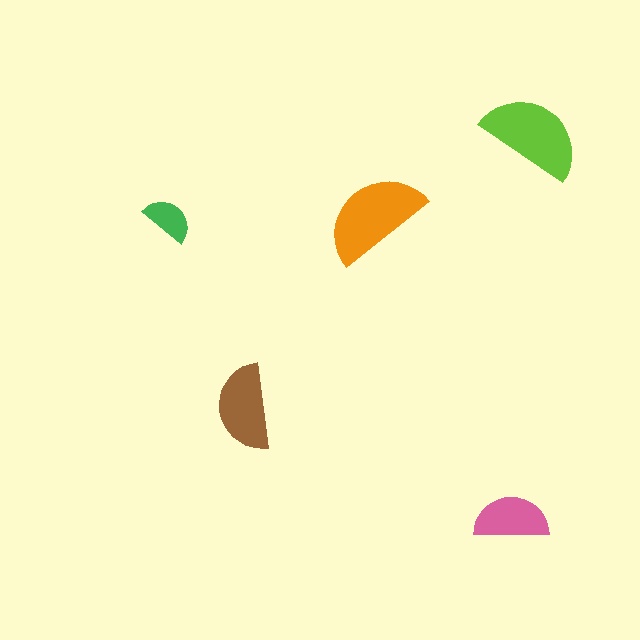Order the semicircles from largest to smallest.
the orange one, the lime one, the brown one, the pink one, the green one.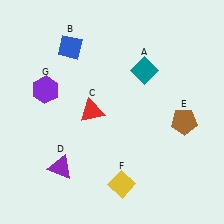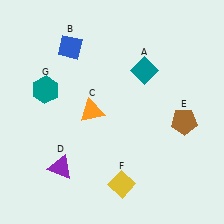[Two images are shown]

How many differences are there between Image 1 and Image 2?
There are 2 differences between the two images.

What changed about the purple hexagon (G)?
In Image 1, G is purple. In Image 2, it changed to teal.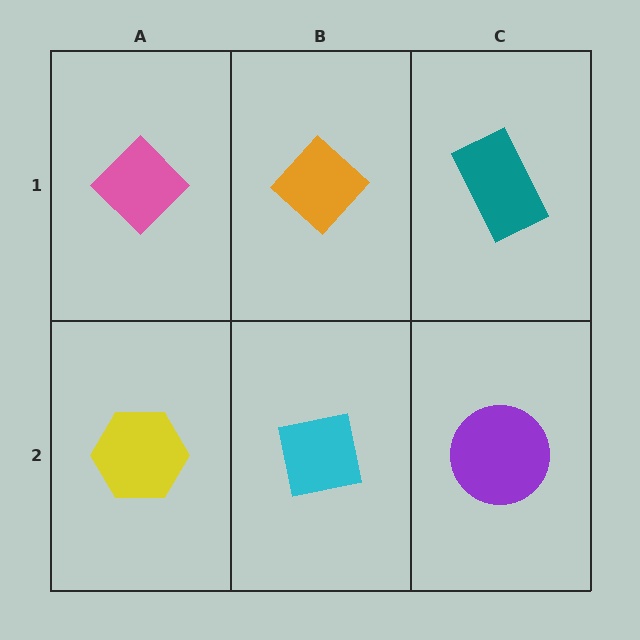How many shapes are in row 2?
3 shapes.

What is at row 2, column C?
A purple circle.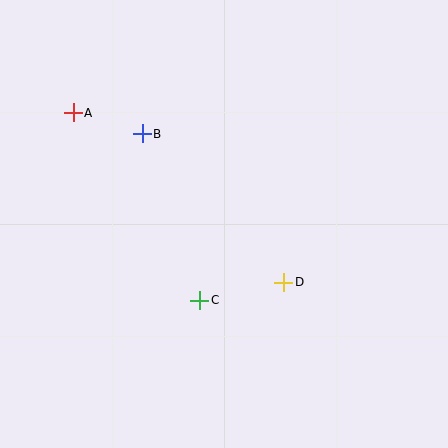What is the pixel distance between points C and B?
The distance between C and B is 176 pixels.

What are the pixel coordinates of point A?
Point A is at (73, 113).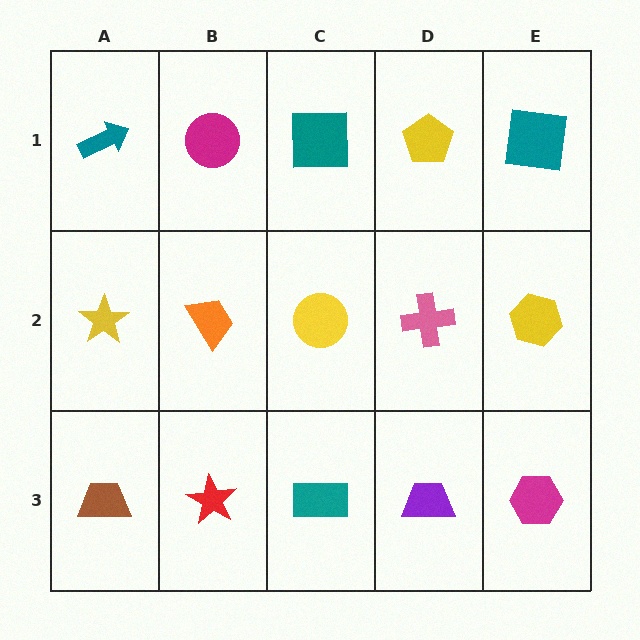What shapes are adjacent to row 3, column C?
A yellow circle (row 2, column C), a red star (row 3, column B), a purple trapezoid (row 3, column D).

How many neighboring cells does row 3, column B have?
3.